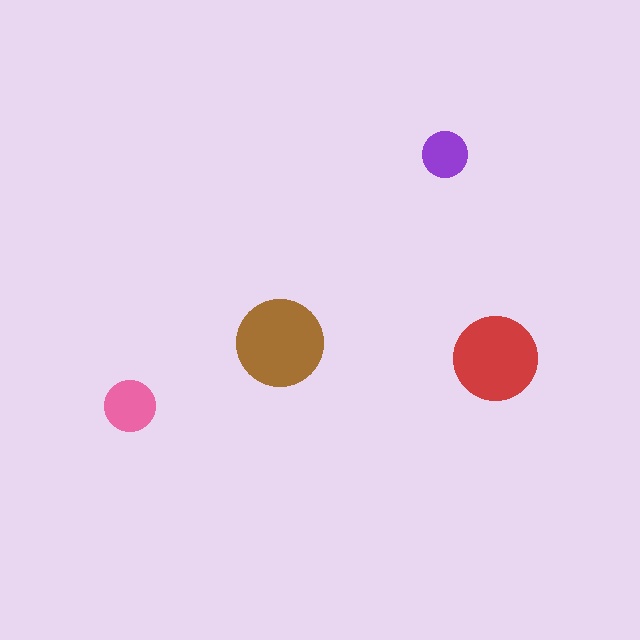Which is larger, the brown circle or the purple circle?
The brown one.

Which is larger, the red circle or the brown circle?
The brown one.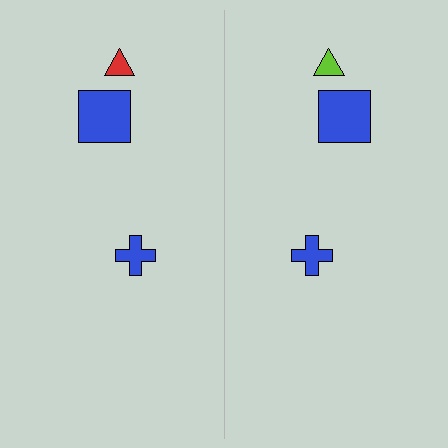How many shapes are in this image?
There are 6 shapes in this image.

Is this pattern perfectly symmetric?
No, the pattern is not perfectly symmetric. The lime triangle on the right side breaks the symmetry — its mirror counterpart is red.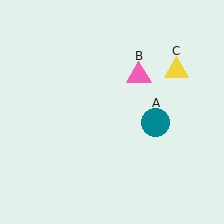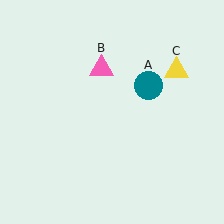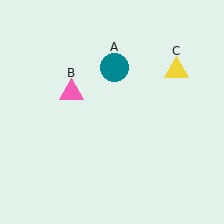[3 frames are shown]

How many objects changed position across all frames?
2 objects changed position: teal circle (object A), pink triangle (object B).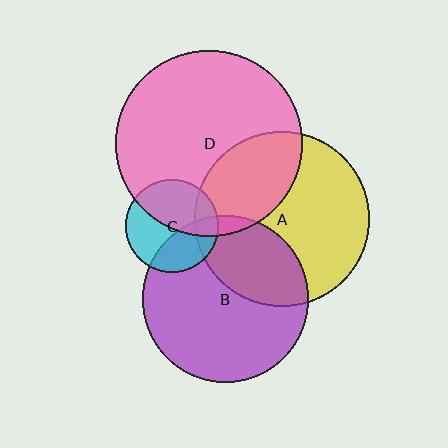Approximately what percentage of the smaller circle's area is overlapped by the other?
Approximately 5%.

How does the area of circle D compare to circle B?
Approximately 1.3 times.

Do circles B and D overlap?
Yes.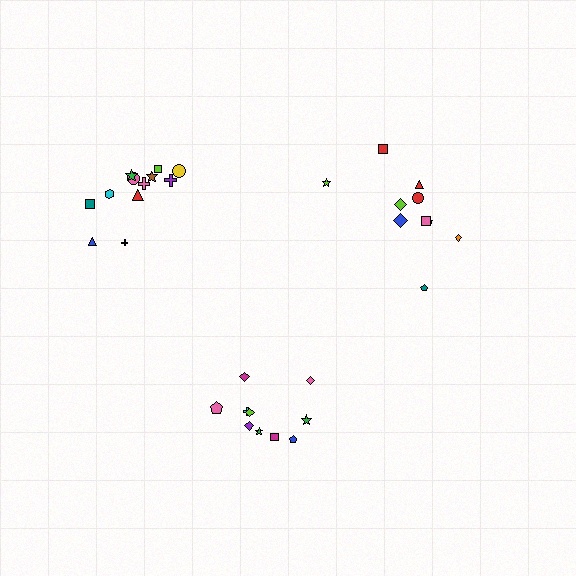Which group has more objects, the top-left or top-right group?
The top-left group.